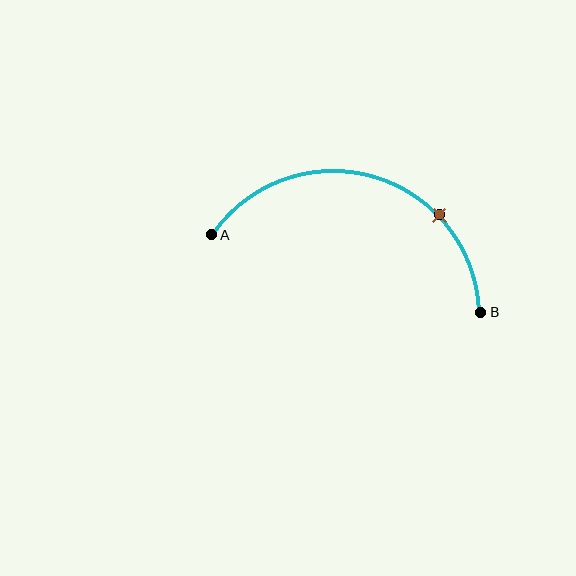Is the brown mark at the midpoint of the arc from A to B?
No. The brown mark lies on the arc but is closer to endpoint B. The arc midpoint would be at the point on the curve equidistant along the arc from both A and B.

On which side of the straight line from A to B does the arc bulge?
The arc bulges above the straight line connecting A and B.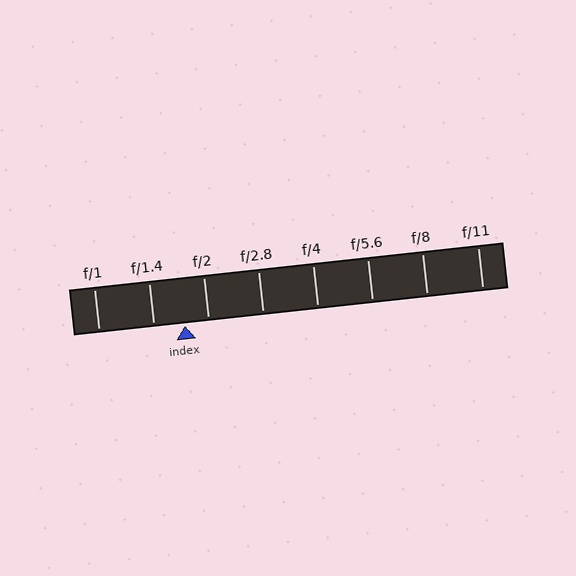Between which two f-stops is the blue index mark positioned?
The index mark is between f/1.4 and f/2.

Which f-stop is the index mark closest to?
The index mark is closest to f/2.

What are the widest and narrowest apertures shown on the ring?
The widest aperture shown is f/1 and the narrowest is f/11.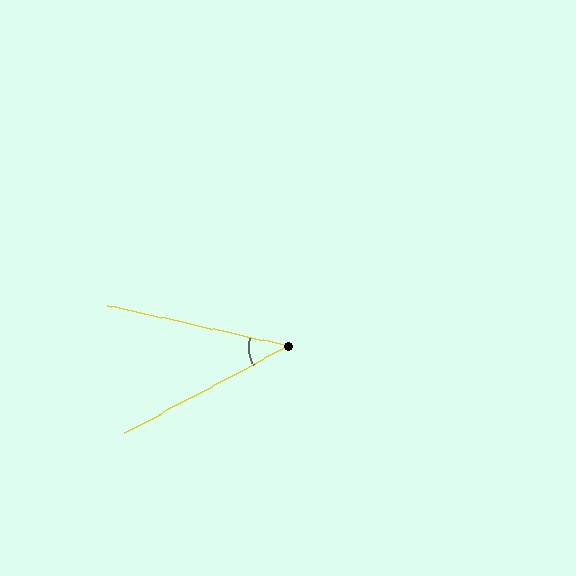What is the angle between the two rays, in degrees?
Approximately 41 degrees.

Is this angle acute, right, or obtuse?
It is acute.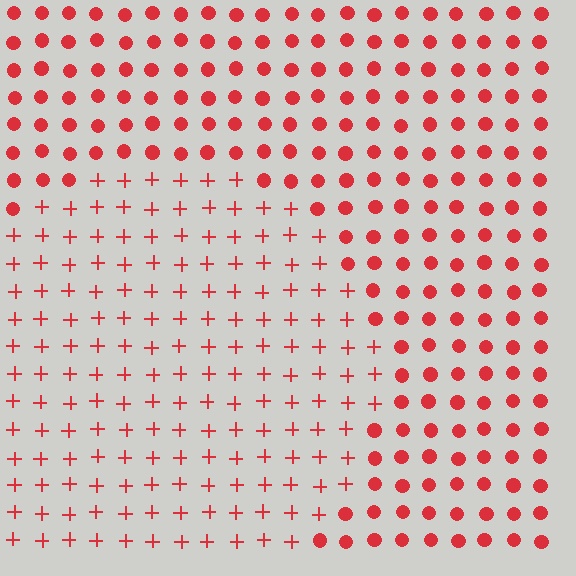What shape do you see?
I see a circle.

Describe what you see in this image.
The image is filled with small red elements arranged in a uniform grid. A circle-shaped region contains plus signs, while the surrounding area contains circles. The boundary is defined purely by the change in element shape.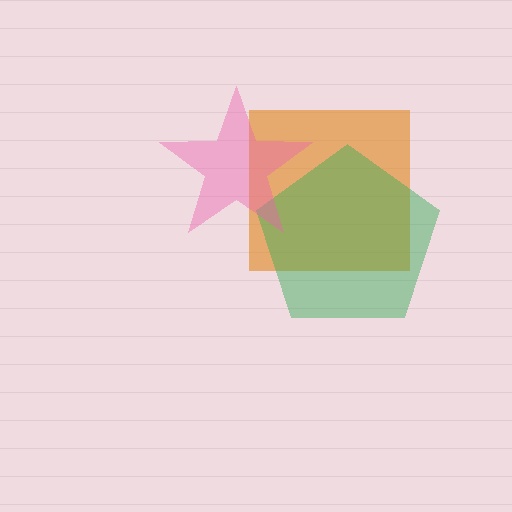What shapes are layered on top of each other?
The layered shapes are: an orange square, a green pentagon, a pink star.